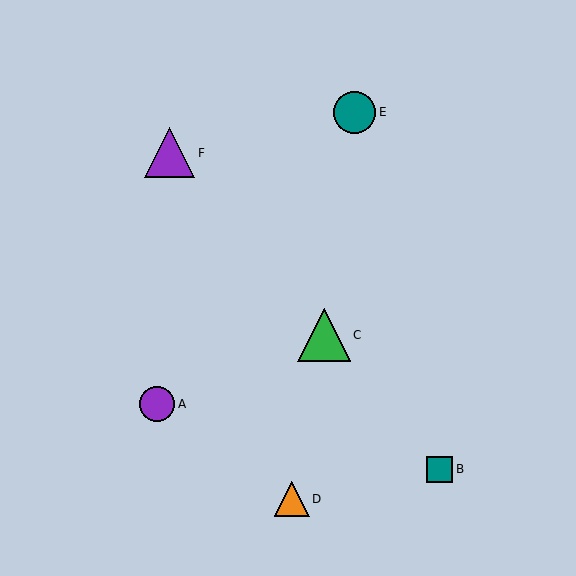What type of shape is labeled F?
Shape F is a purple triangle.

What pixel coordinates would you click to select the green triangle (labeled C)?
Click at (324, 335) to select the green triangle C.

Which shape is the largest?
The green triangle (labeled C) is the largest.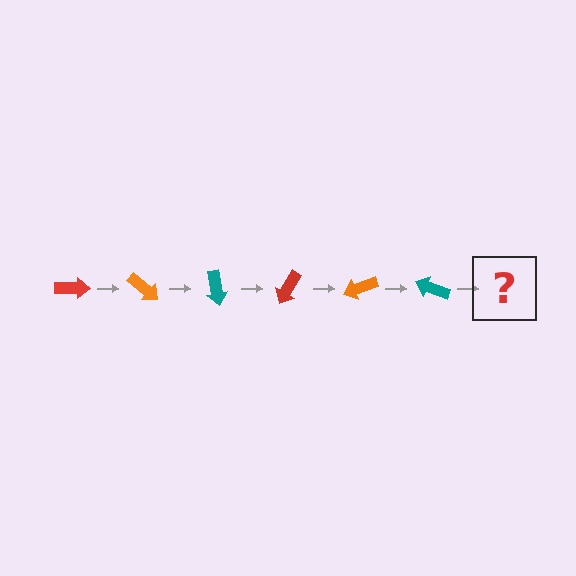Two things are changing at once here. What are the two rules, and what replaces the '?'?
The two rules are that it rotates 40 degrees each step and the color cycles through red, orange, and teal. The '?' should be a red arrow, rotated 240 degrees from the start.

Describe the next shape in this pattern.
It should be a red arrow, rotated 240 degrees from the start.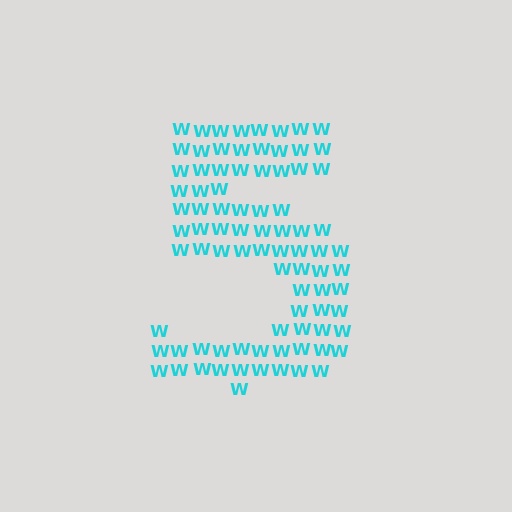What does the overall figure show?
The overall figure shows the digit 5.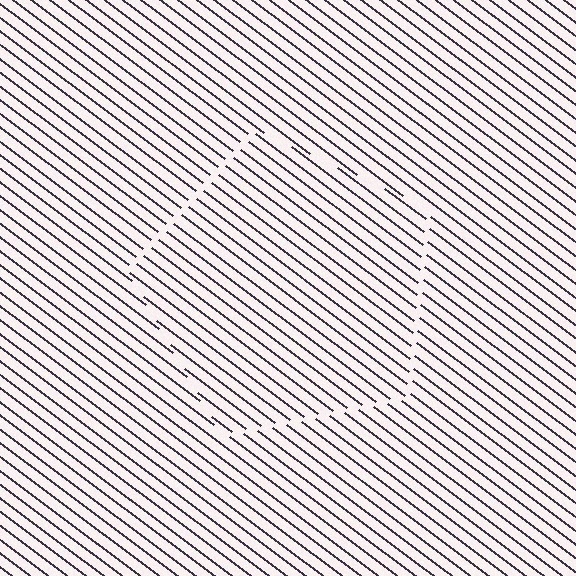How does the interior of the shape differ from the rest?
The interior of the shape contains the same grating, shifted by half a period — the contour is defined by the phase discontinuity where line-ends from the inner and outer gratings abut.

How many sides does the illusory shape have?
5 sides — the line-ends trace a pentagon.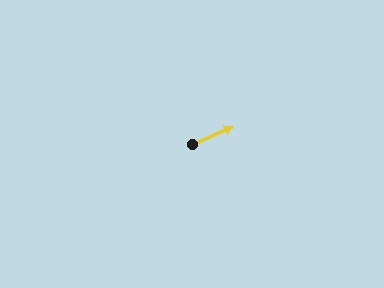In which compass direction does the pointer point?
Northeast.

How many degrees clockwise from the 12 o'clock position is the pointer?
Approximately 67 degrees.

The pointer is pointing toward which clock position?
Roughly 2 o'clock.